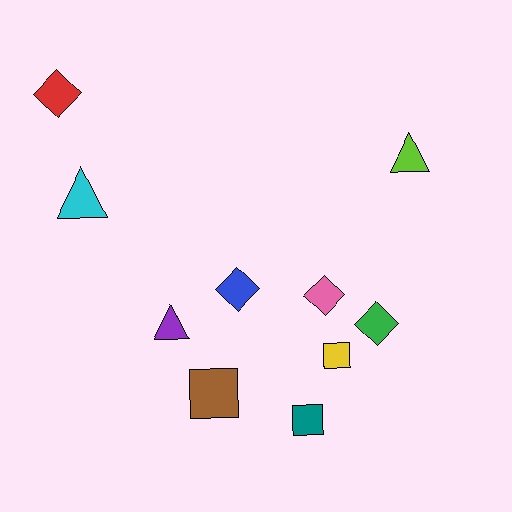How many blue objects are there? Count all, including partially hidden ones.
There is 1 blue object.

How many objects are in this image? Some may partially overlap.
There are 10 objects.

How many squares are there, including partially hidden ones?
There are 3 squares.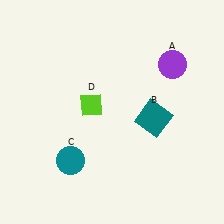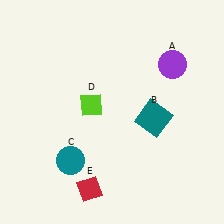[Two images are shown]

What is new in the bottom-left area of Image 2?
A red diamond (E) was added in the bottom-left area of Image 2.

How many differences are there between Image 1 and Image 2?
There is 1 difference between the two images.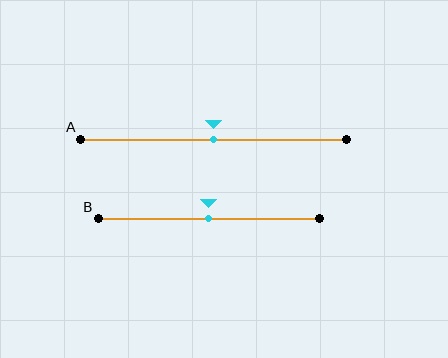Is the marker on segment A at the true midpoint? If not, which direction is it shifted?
Yes, the marker on segment A is at the true midpoint.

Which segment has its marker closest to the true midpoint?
Segment A has its marker closest to the true midpoint.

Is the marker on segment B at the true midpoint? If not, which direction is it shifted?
Yes, the marker on segment B is at the true midpoint.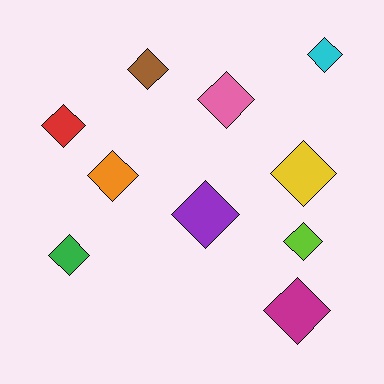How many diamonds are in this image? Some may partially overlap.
There are 10 diamonds.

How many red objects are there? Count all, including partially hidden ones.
There is 1 red object.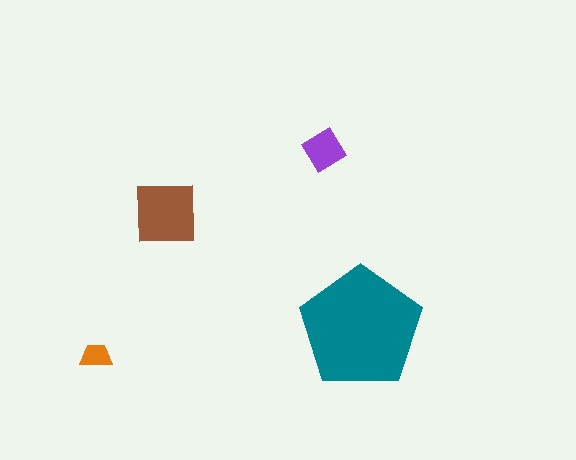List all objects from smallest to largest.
The orange trapezoid, the purple diamond, the brown square, the teal pentagon.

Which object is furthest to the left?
The orange trapezoid is leftmost.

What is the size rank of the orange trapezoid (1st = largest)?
4th.